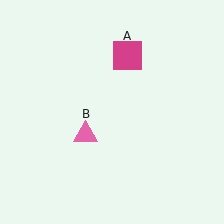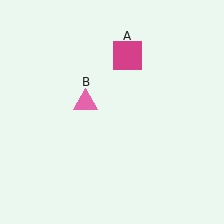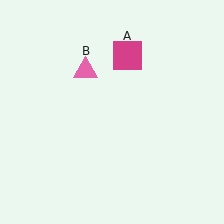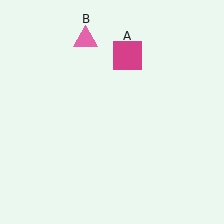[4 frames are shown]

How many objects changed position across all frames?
1 object changed position: pink triangle (object B).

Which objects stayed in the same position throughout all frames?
Magenta square (object A) remained stationary.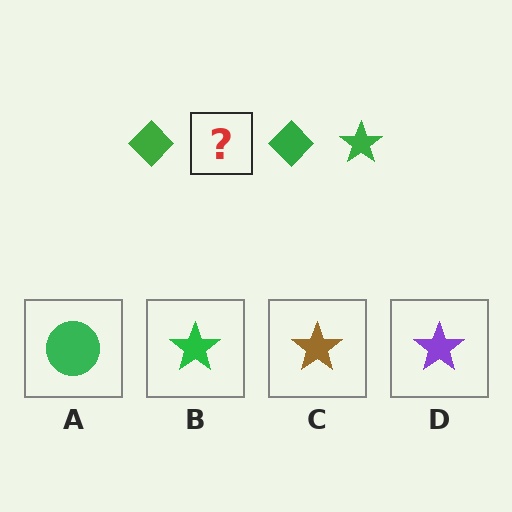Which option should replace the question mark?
Option B.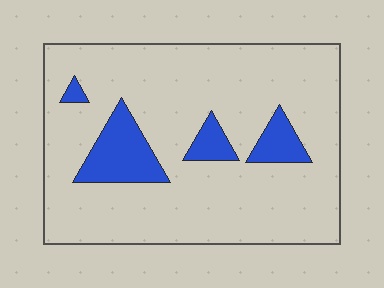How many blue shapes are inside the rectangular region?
4.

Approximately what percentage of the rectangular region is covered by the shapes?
Approximately 15%.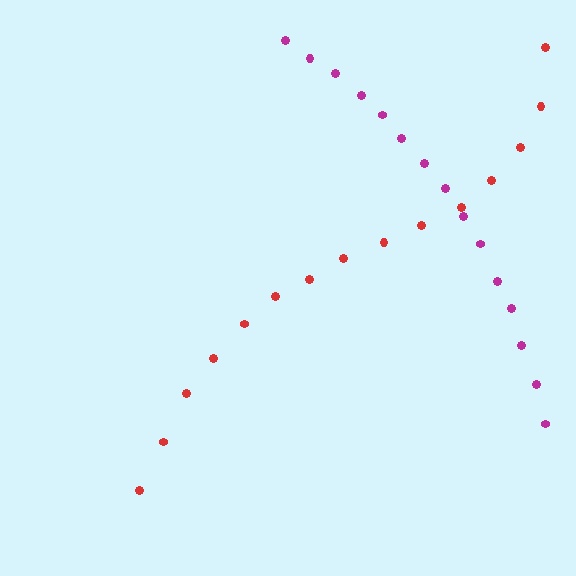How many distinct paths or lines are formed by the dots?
There are 2 distinct paths.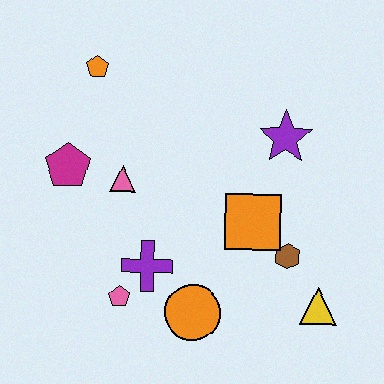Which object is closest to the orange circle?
The purple cross is closest to the orange circle.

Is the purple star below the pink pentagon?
No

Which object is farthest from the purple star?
The pink pentagon is farthest from the purple star.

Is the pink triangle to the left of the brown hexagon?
Yes